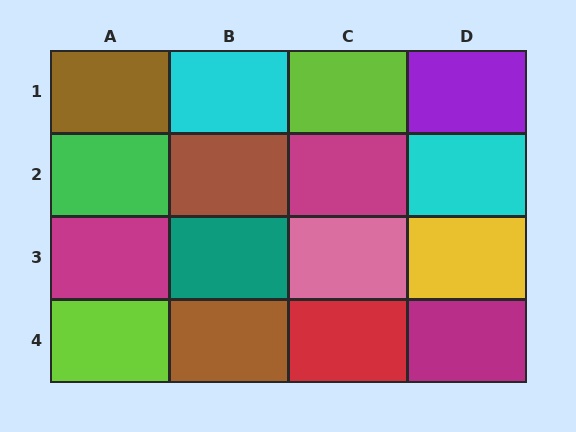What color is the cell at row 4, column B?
Brown.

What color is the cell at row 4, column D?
Magenta.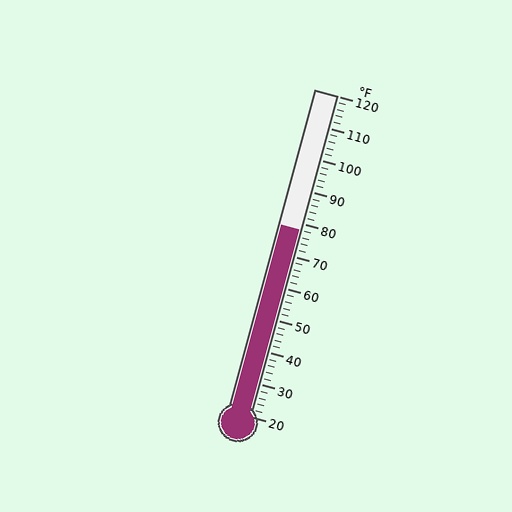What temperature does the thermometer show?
The thermometer shows approximately 78°F.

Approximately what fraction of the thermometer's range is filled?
The thermometer is filled to approximately 60% of its range.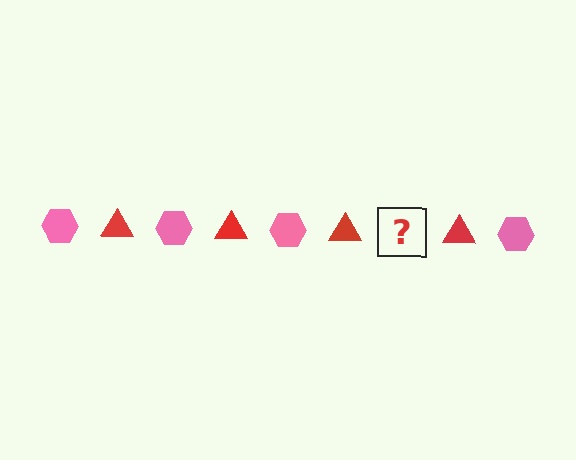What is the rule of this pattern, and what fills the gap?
The rule is that the pattern alternates between pink hexagon and red triangle. The gap should be filled with a pink hexagon.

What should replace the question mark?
The question mark should be replaced with a pink hexagon.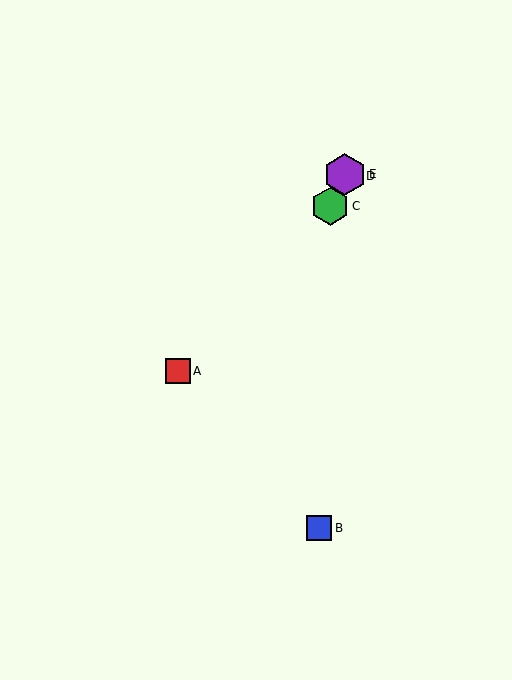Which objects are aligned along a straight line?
Objects C, D, E are aligned along a straight line.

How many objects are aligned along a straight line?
3 objects (C, D, E) are aligned along a straight line.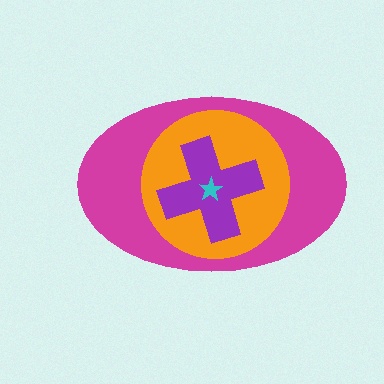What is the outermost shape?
The magenta ellipse.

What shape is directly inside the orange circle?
The purple cross.